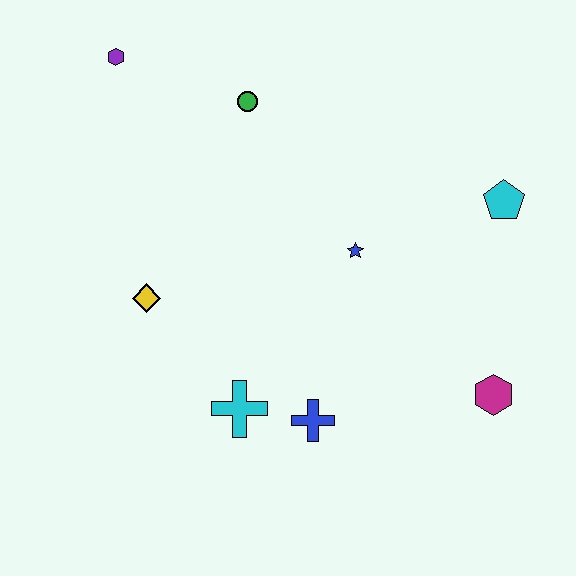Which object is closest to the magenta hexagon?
The blue cross is closest to the magenta hexagon.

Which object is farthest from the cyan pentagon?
The purple hexagon is farthest from the cyan pentagon.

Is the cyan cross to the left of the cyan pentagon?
Yes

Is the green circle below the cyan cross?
No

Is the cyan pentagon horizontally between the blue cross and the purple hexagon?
No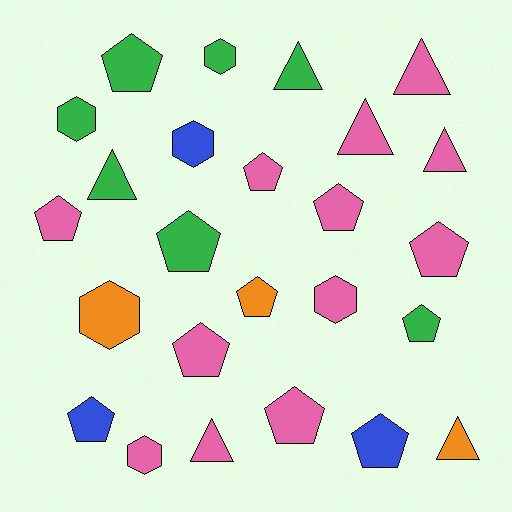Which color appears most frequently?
Pink, with 12 objects.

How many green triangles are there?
There are 2 green triangles.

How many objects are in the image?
There are 25 objects.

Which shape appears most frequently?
Pentagon, with 12 objects.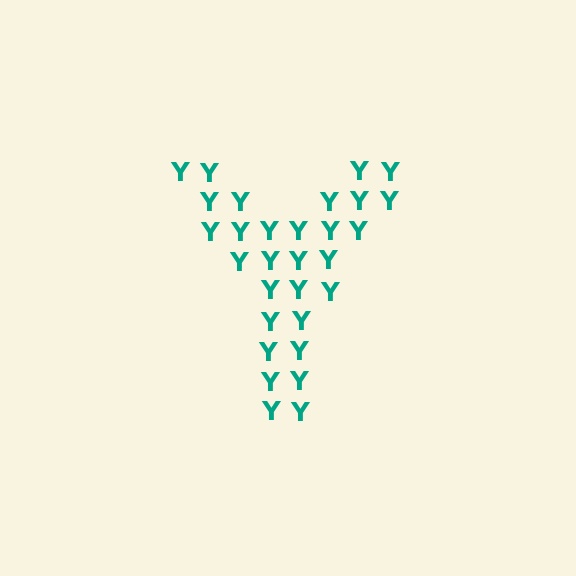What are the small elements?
The small elements are letter Y's.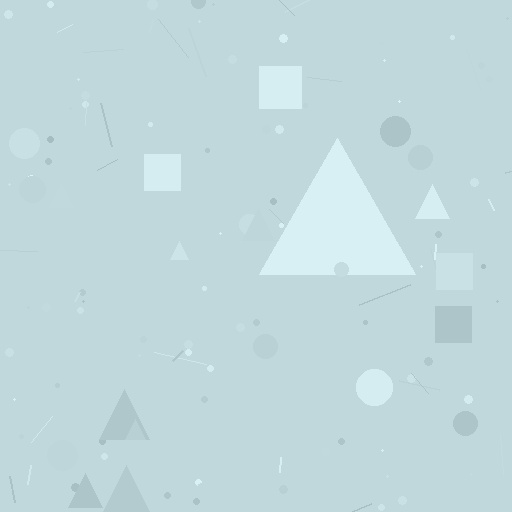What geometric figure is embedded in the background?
A triangle is embedded in the background.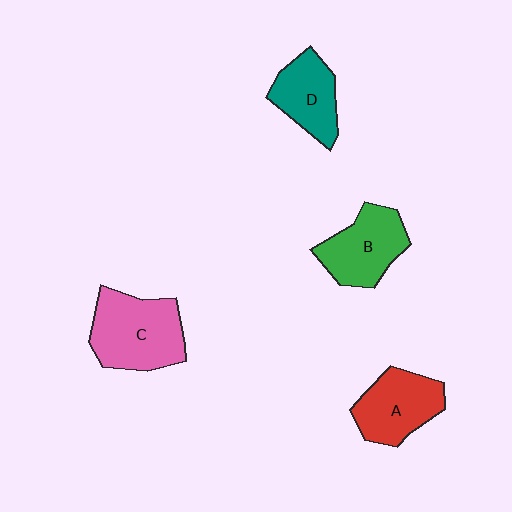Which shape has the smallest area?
Shape D (teal).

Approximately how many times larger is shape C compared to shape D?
Approximately 1.5 times.